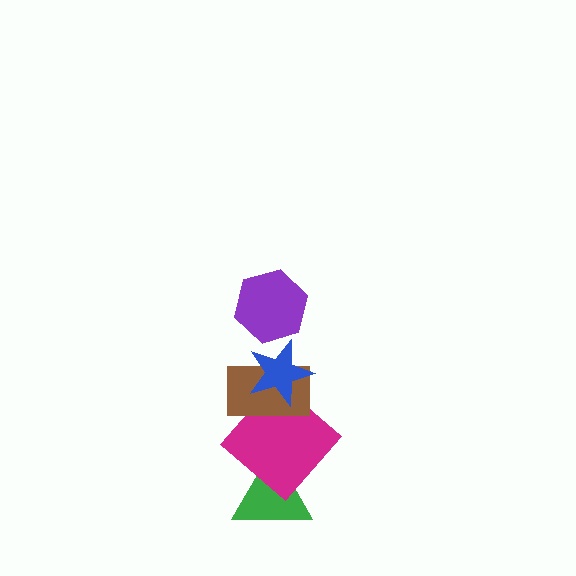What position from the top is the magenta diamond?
The magenta diamond is 4th from the top.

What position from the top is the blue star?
The blue star is 2nd from the top.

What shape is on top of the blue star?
The purple hexagon is on top of the blue star.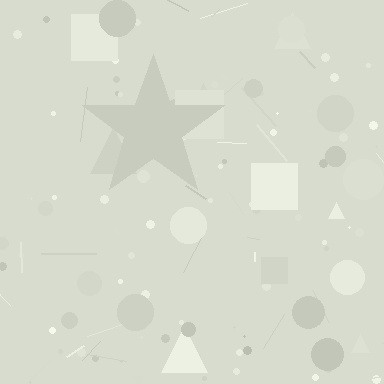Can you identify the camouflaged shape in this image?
The camouflaged shape is a star.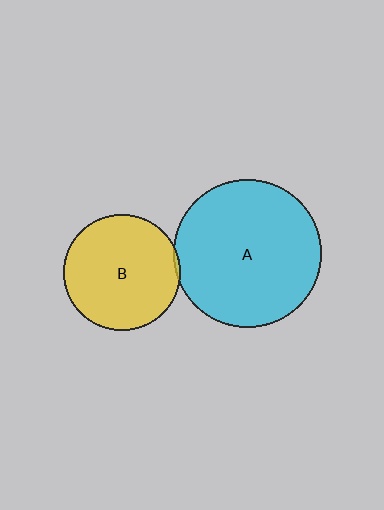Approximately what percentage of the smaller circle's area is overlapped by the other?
Approximately 5%.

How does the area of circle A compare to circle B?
Approximately 1.6 times.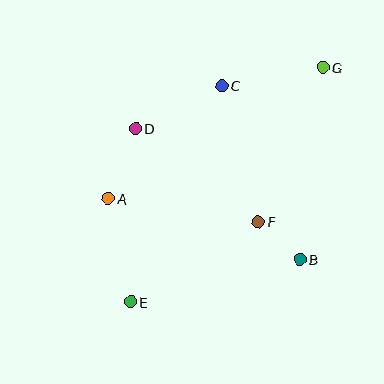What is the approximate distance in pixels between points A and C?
The distance between A and C is approximately 160 pixels.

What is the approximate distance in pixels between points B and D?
The distance between B and D is approximately 210 pixels.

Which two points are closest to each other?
Points B and F are closest to each other.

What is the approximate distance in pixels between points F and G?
The distance between F and G is approximately 167 pixels.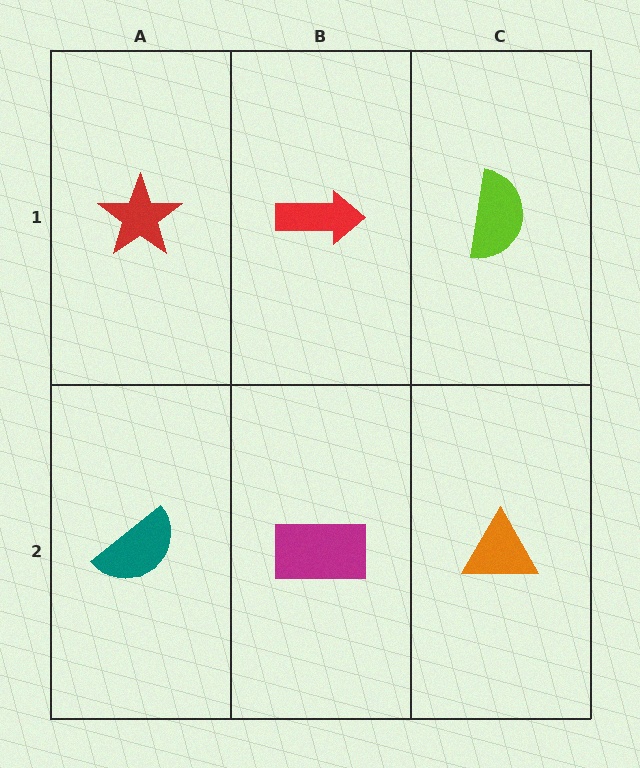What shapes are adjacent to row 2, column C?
A lime semicircle (row 1, column C), a magenta rectangle (row 2, column B).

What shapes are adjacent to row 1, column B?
A magenta rectangle (row 2, column B), a red star (row 1, column A), a lime semicircle (row 1, column C).